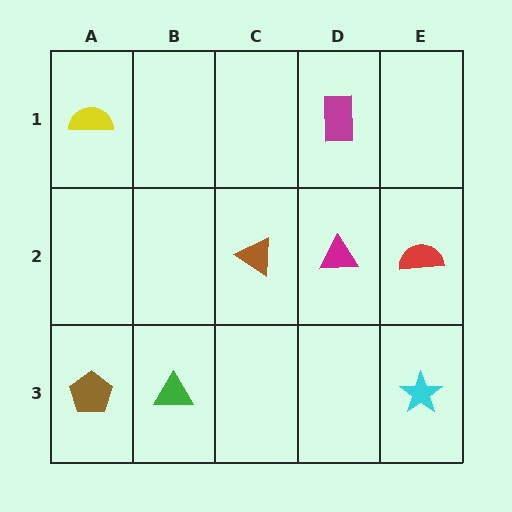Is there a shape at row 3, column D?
No, that cell is empty.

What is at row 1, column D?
A magenta rectangle.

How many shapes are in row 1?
2 shapes.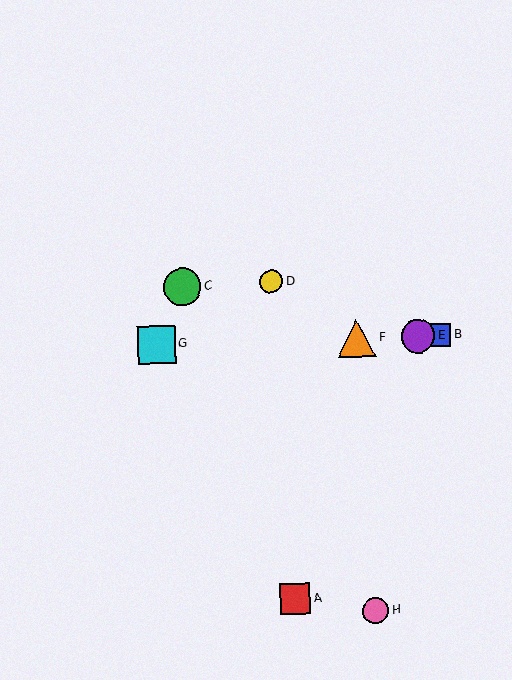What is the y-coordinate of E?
Object E is at y≈336.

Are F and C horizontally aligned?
No, F is at y≈338 and C is at y≈287.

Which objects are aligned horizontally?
Objects B, E, F, G are aligned horizontally.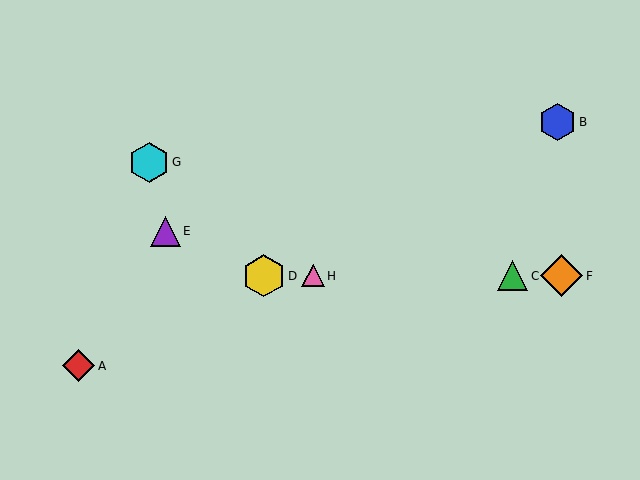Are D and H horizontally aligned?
Yes, both are at y≈276.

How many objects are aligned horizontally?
4 objects (C, D, F, H) are aligned horizontally.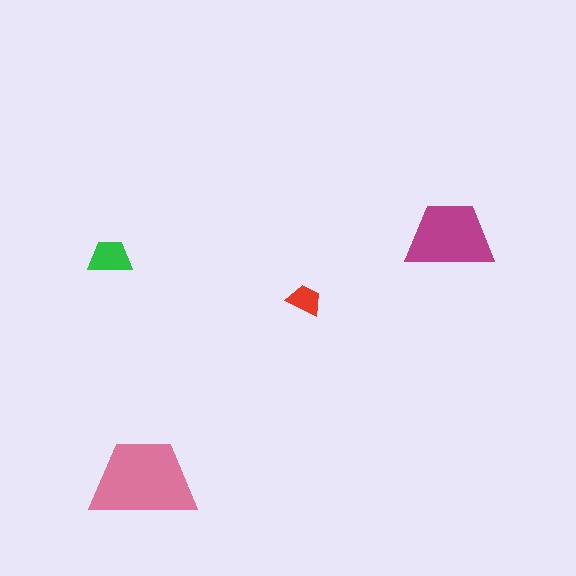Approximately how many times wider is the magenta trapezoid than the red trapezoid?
About 2.5 times wider.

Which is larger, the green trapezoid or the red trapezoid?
The green one.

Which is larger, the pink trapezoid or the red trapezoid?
The pink one.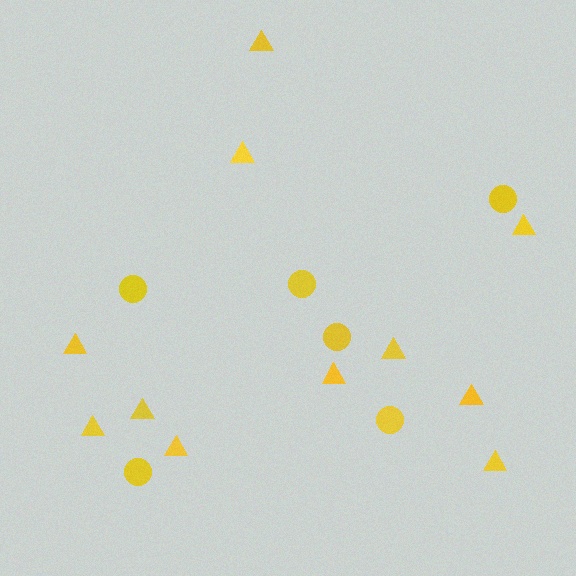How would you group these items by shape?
There are 2 groups: one group of triangles (11) and one group of circles (6).